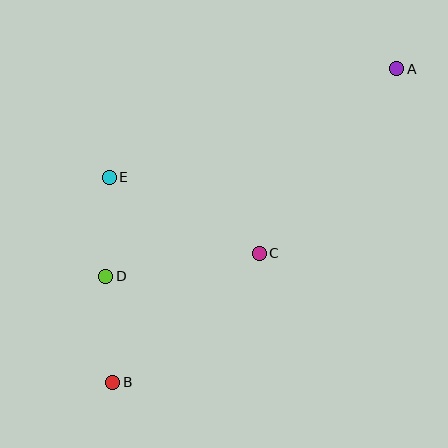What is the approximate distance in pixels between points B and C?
The distance between B and C is approximately 195 pixels.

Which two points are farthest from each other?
Points A and B are farthest from each other.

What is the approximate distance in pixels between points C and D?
The distance between C and D is approximately 155 pixels.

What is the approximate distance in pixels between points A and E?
The distance between A and E is approximately 308 pixels.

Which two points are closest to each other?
Points D and E are closest to each other.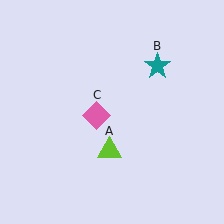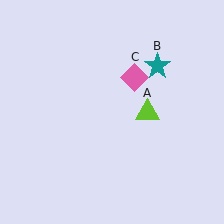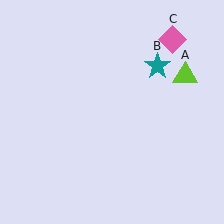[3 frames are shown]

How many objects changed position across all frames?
2 objects changed position: lime triangle (object A), pink diamond (object C).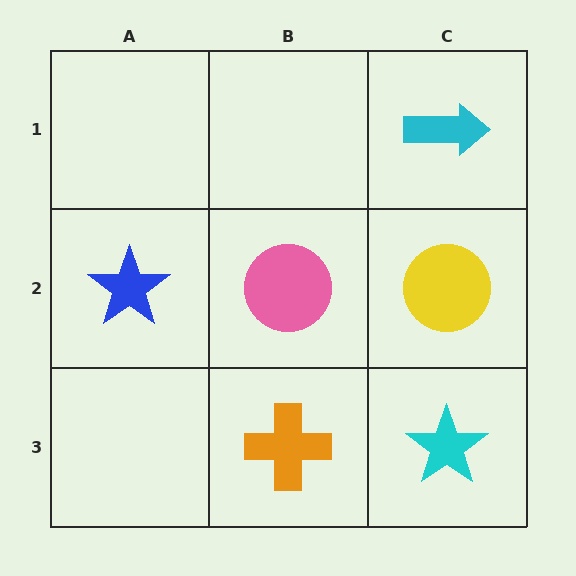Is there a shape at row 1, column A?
No, that cell is empty.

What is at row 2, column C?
A yellow circle.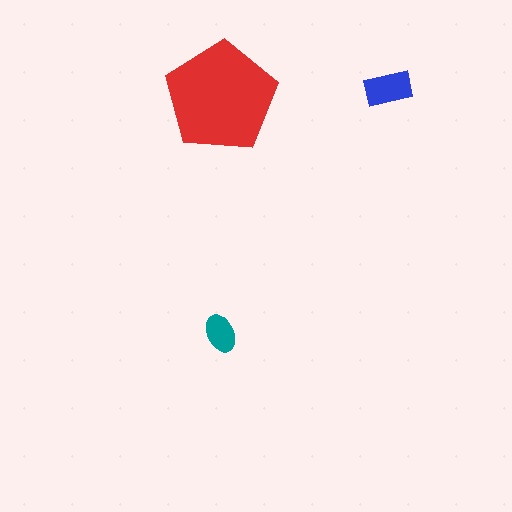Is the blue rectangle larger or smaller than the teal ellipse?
Larger.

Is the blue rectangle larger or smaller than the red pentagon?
Smaller.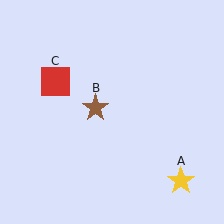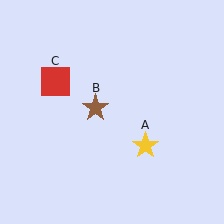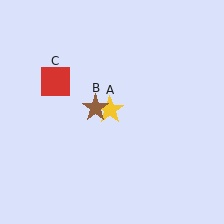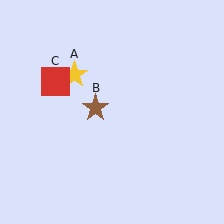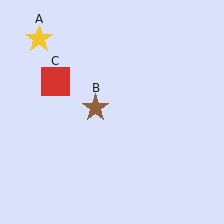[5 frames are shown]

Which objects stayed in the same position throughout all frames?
Brown star (object B) and red square (object C) remained stationary.